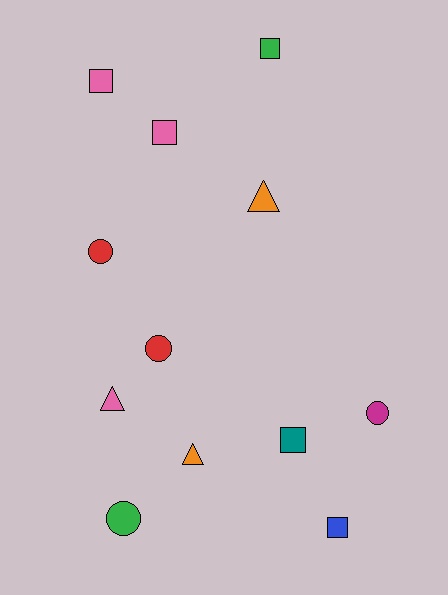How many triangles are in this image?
There are 3 triangles.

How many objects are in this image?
There are 12 objects.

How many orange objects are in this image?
There are 2 orange objects.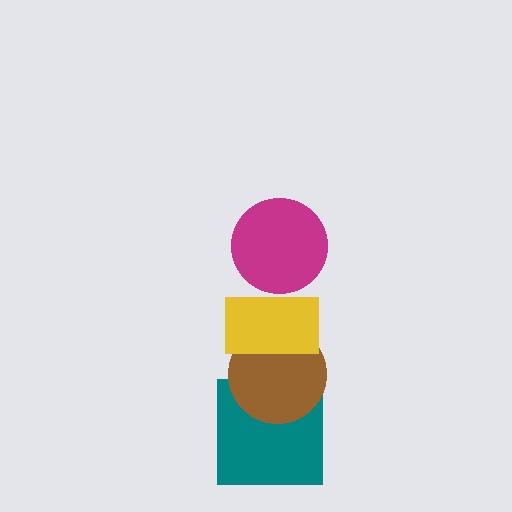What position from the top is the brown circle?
The brown circle is 3rd from the top.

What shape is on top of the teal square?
The brown circle is on top of the teal square.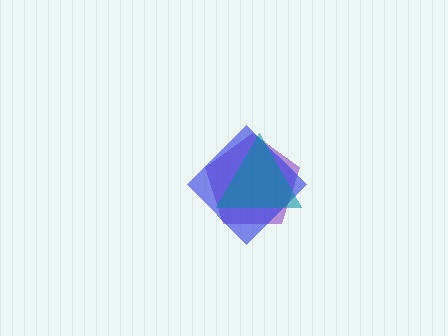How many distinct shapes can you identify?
There are 3 distinct shapes: a purple pentagon, a blue diamond, a teal triangle.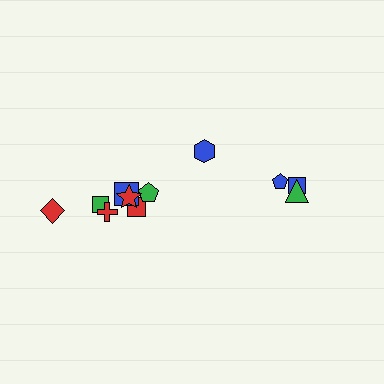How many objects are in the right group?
There are 4 objects.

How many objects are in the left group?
There are 7 objects.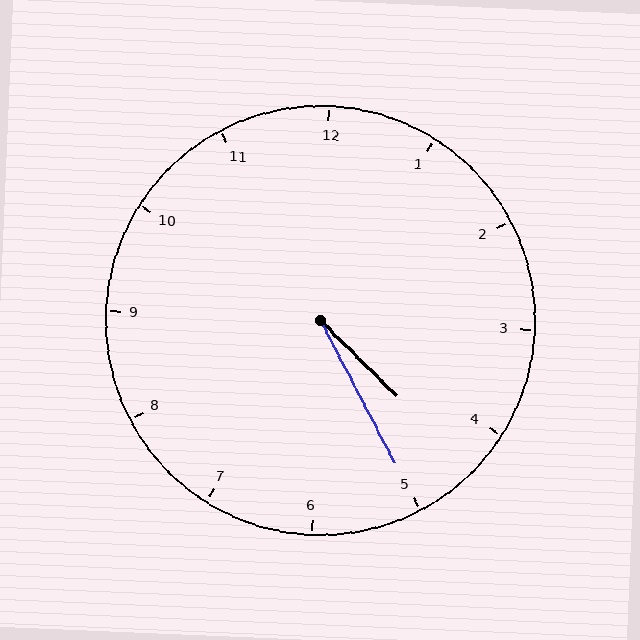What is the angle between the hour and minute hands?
Approximately 18 degrees.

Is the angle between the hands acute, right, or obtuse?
It is acute.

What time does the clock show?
4:25.